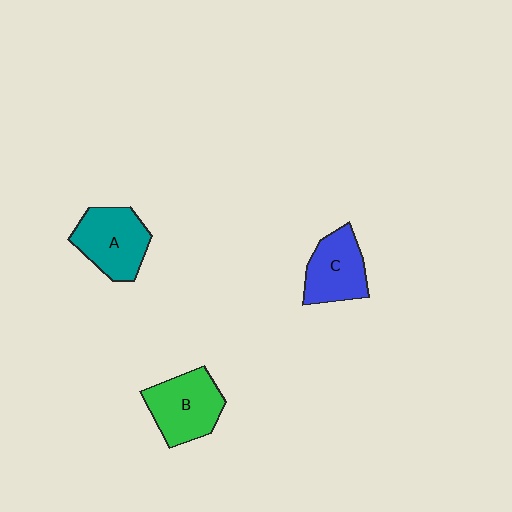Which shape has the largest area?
Shape B (green).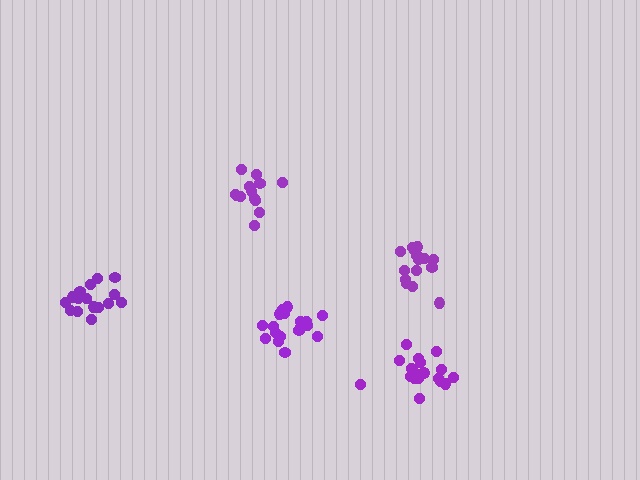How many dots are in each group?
Group 1: 16 dots, Group 2: 13 dots, Group 3: 17 dots, Group 4: 19 dots, Group 5: 19 dots (84 total).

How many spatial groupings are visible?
There are 5 spatial groupings.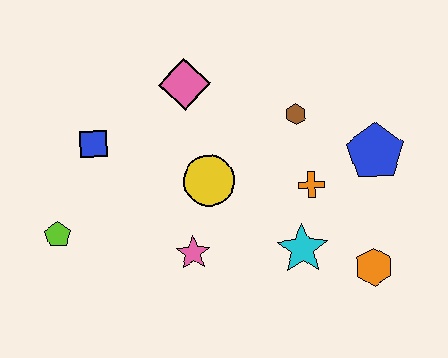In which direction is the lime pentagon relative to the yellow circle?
The lime pentagon is to the left of the yellow circle.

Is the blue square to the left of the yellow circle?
Yes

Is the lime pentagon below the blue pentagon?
Yes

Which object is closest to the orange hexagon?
The cyan star is closest to the orange hexagon.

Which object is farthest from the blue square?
The orange hexagon is farthest from the blue square.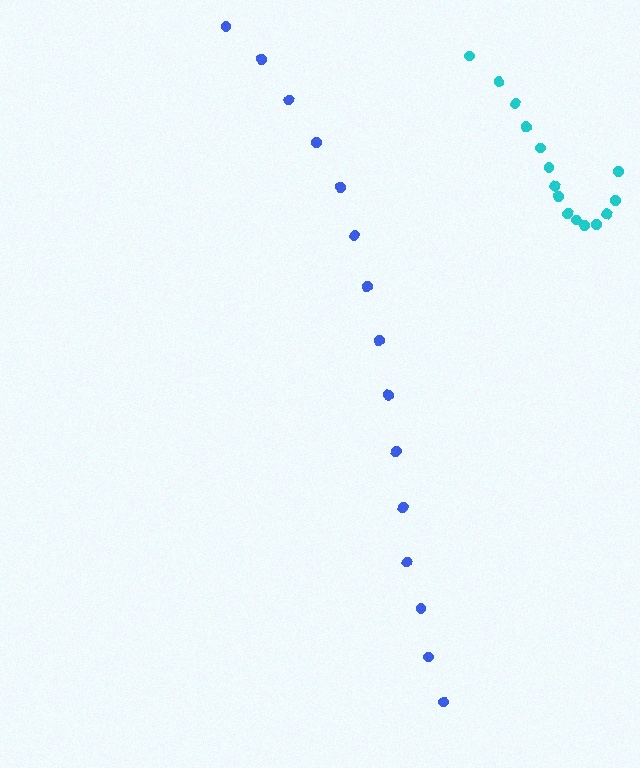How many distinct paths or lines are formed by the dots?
There are 2 distinct paths.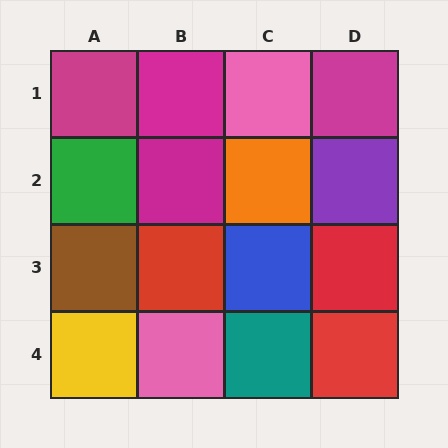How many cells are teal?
1 cell is teal.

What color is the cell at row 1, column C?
Pink.